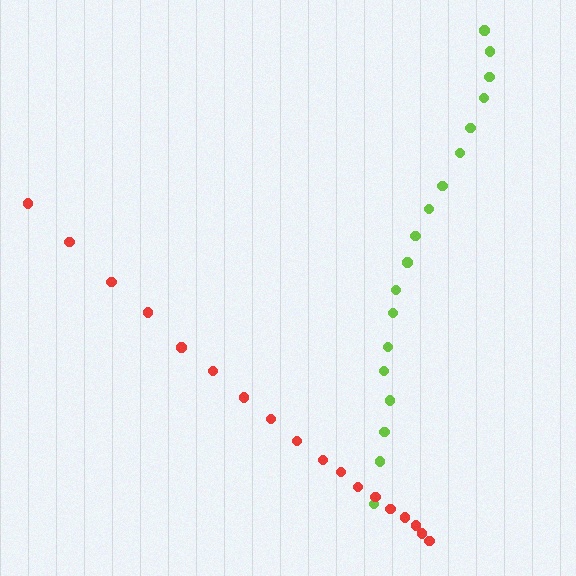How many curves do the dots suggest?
There are 2 distinct paths.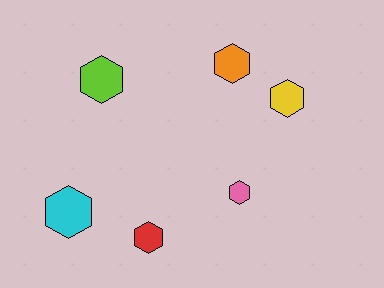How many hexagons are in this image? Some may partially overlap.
There are 6 hexagons.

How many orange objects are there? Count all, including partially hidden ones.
There is 1 orange object.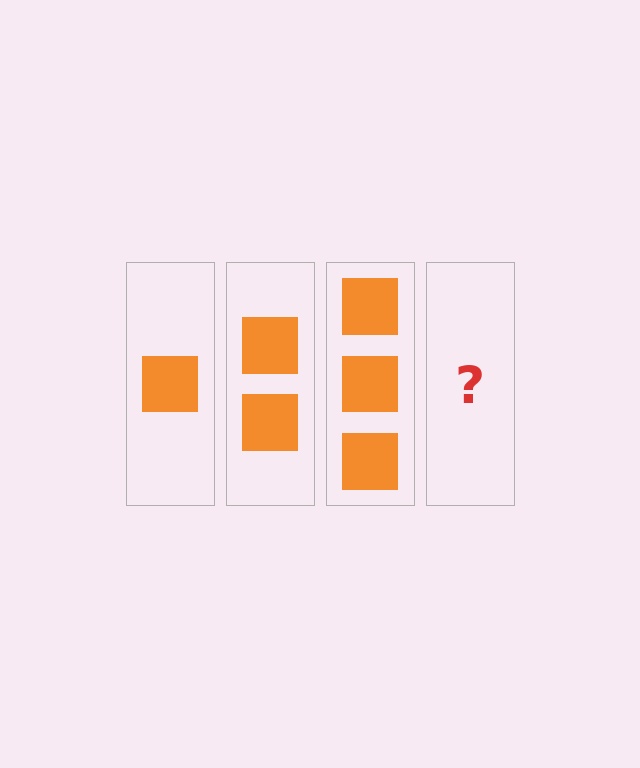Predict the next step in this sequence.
The next step is 4 squares.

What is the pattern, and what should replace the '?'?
The pattern is that each step adds one more square. The '?' should be 4 squares.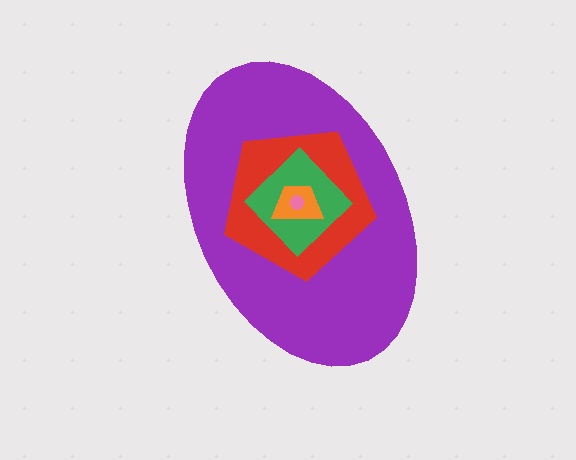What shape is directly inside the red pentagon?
The green diamond.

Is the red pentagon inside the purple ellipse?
Yes.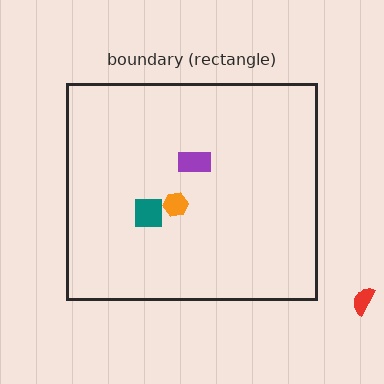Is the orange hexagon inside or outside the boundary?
Inside.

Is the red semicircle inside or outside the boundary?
Outside.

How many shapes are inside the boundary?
3 inside, 1 outside.